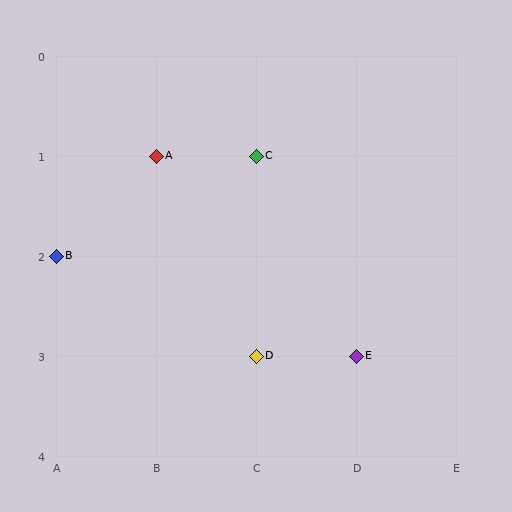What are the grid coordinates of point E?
Point E is at grid coordinates (D, 3).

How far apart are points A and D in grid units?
Points A and D are 1 column and 2 rows apart (about 2.2 grid units diagonally).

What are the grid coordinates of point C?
Point C is at grid coordinates (C, 1).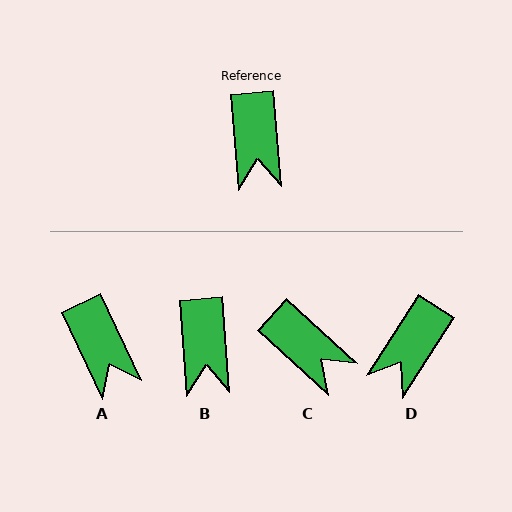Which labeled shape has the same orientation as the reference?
B.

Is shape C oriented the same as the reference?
No, it is off by about 43 degrees.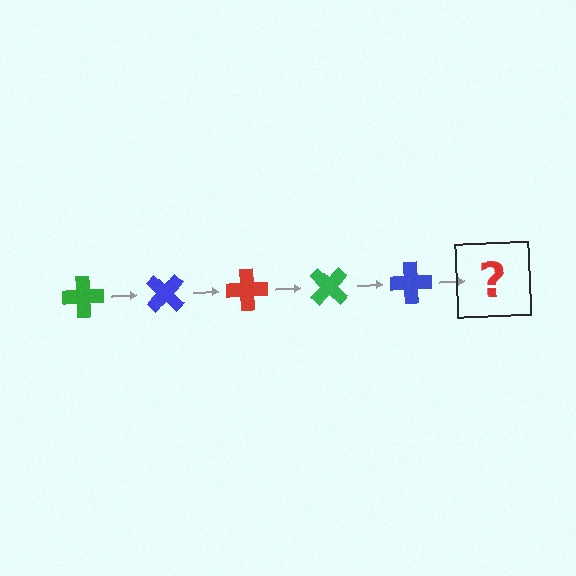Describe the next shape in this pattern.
It should be a red cross, rotated 225 degrees from the start.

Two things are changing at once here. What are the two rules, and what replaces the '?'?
The two rules are that it rotates 45 degrees each step and the color cycles through green, blue, and red. The '?' should be a red cross, rotated 225 degrees from the start.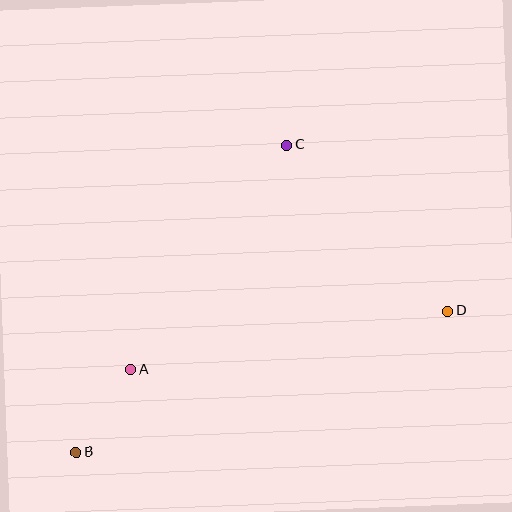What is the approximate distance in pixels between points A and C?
The distance between A and C is approximately 273 pixels.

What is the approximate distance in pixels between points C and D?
The distance between C and D is approximately 232 pixels.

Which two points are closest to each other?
Points A and B are closest to each other.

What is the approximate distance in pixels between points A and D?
The distance between A and D is approximately 322 pixels.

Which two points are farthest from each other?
Points B and D are farthest from each other.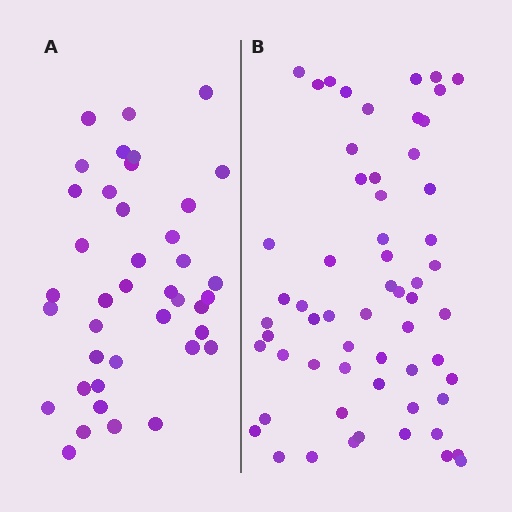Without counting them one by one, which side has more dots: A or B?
Region B (the right region) has more dots.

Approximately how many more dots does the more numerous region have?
Region B has approximately 20 more dots than region A.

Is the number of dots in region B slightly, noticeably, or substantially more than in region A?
Region B has substantially more. The ratio is roughly 1.5 to 1.